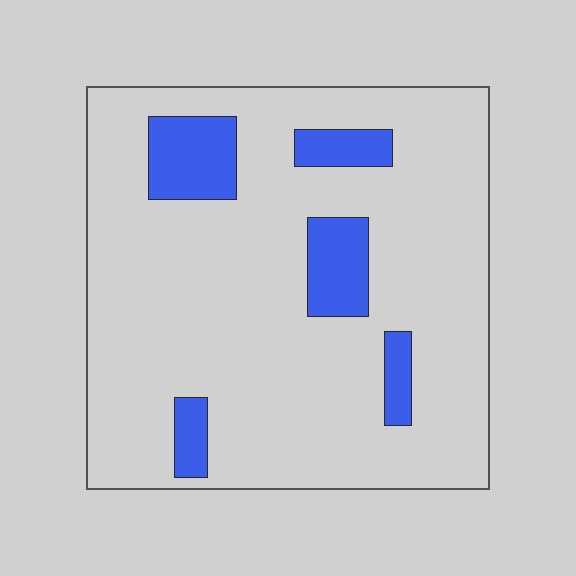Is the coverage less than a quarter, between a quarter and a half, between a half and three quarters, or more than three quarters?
Less than a quarter.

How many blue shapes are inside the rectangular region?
5.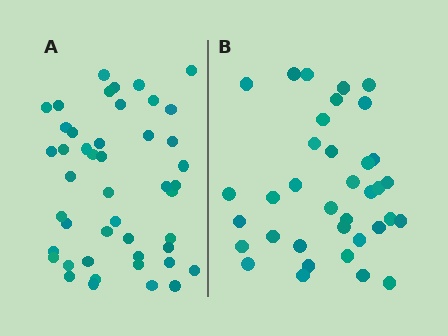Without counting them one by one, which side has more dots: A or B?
Region A (the left region) has more dots.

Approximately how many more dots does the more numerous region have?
Region A has roughly 10 or so more dots than region B.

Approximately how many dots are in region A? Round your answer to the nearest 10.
About 50 dots. (The exact count is 46, which rounds to 50.)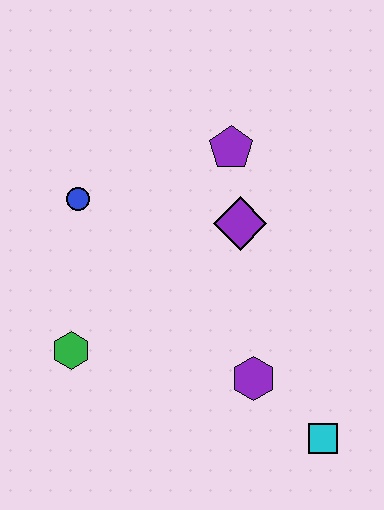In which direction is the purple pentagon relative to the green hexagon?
The purple pentagon is above the green hexagon.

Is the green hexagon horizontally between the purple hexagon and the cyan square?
No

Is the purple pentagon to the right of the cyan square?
No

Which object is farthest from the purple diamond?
The cyan square is farthest from the purple diamond.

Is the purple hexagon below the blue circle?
Yes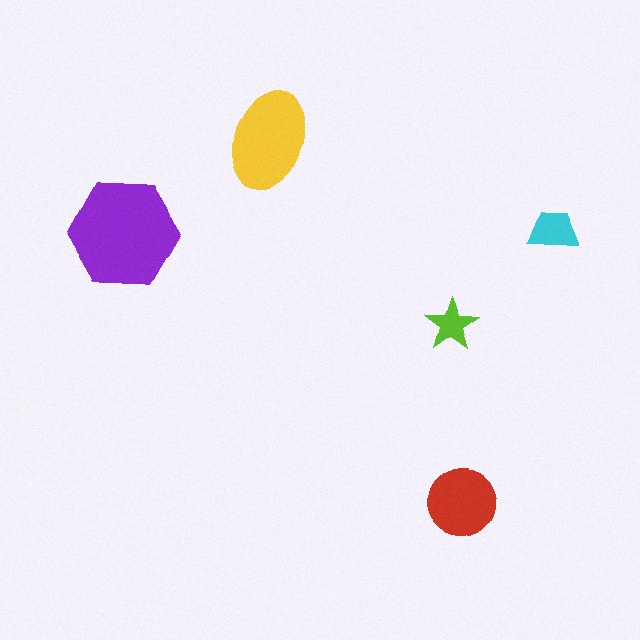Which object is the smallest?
The lime star.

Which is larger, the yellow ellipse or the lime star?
The yellow ellipse.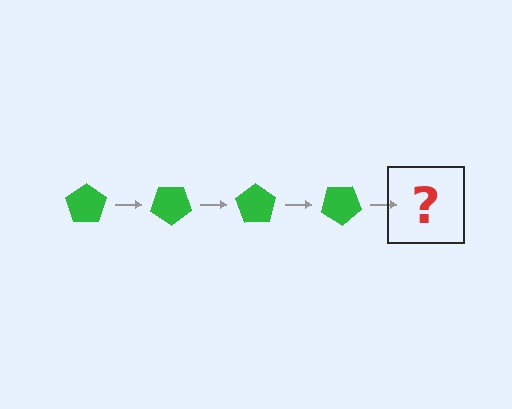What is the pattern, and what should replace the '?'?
The pattern is that the pentagon rotates 35 degrees each step. The '?' should be a green pentagon rotated 140 degrees.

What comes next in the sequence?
The next element should be a green pentagon rotated 140 degrees.